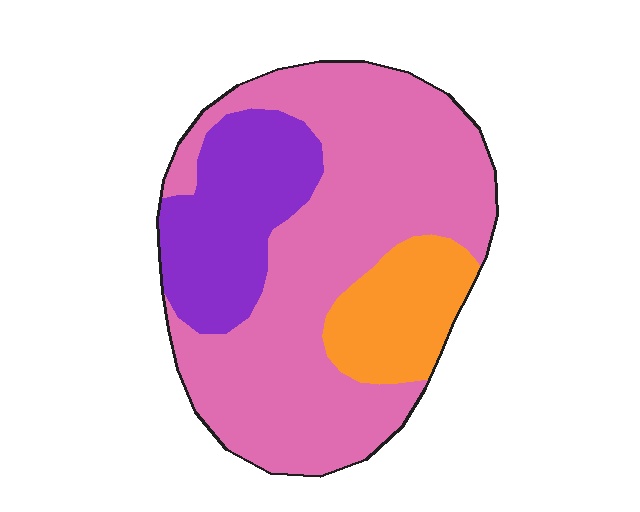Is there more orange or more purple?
Purple.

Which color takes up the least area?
Orange, at roughly 15%.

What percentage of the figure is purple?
Purple takes up about one fifth (1/5) of the figure.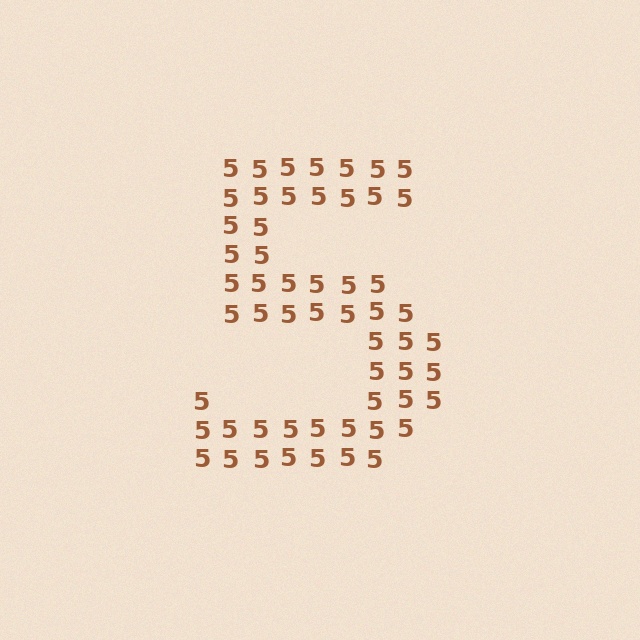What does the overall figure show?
The overall figure shows the digit 5.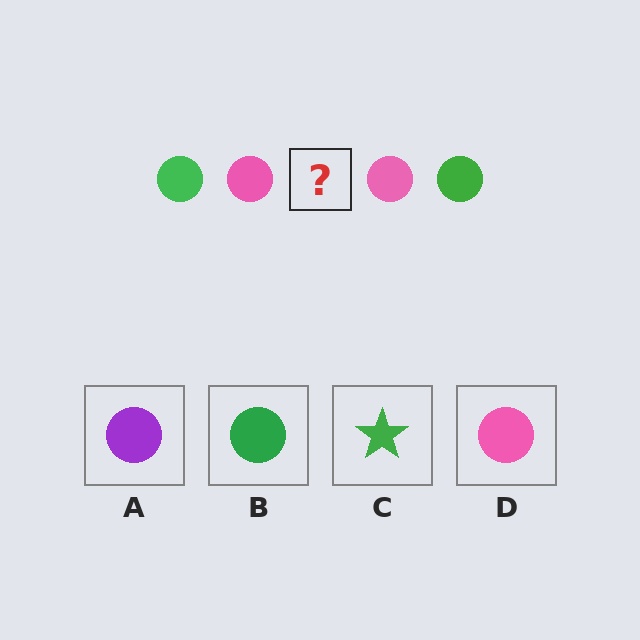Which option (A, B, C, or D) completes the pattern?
B.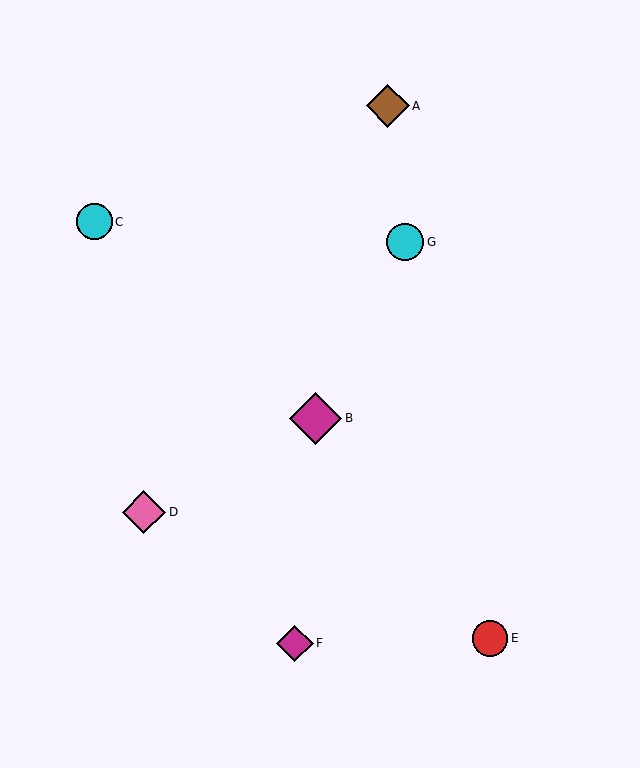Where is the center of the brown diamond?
The center of the brown diamond is at (388, 106).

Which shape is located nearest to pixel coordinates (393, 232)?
The cyan circle (labeled G) at (405, 242) is nearest to that location.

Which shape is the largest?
The magenta diamond (labeled B) is the largest.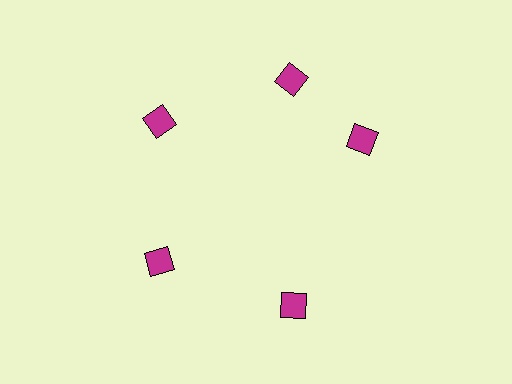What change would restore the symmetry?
The symmetry would be restored by rotating it back into even spacing with its neighbors so that all 5 diamonds sit at equal angles and equal distance from the center.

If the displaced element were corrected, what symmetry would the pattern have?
It would have 5-fold rotational symmetry — the pattern would map onto itself every 72 degrees.